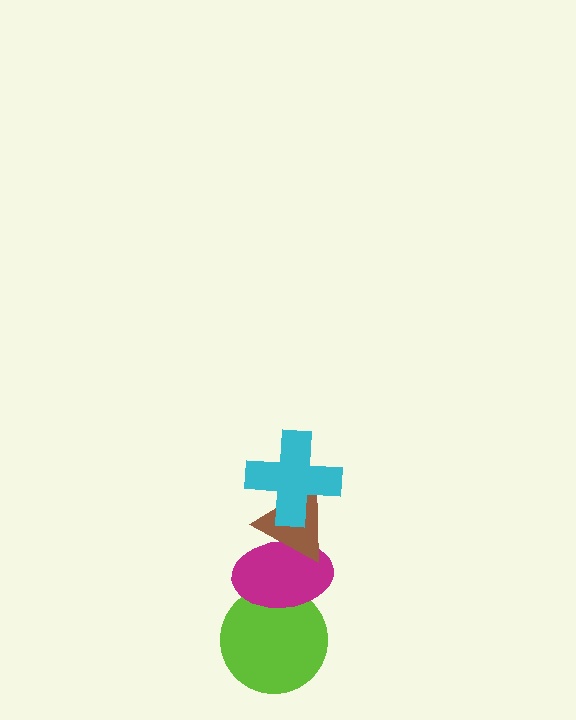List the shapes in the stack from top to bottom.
From top to bottom: the cyan cross, the brown triangle, the magenta ellipse, the lime circle.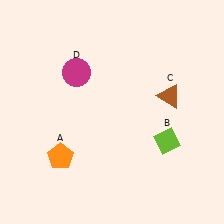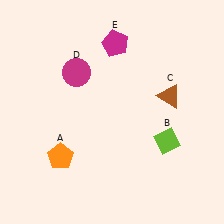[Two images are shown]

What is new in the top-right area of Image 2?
A magenta pentagon (E) was added in the top-right area of Image 2.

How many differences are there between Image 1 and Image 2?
There is 1 difference between the two images.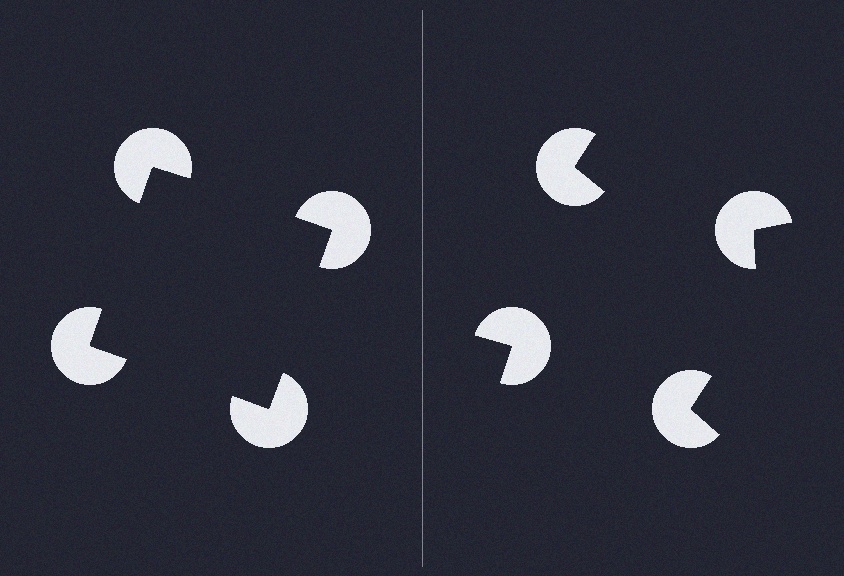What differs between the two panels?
The pac-man discs are positioned identically on both sides; only the wedge orientations differ. On the left they align to a square; on the right they are misaligned.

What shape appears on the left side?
An illusory square.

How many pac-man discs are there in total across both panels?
8 — 4 on each side.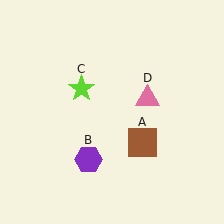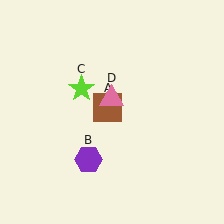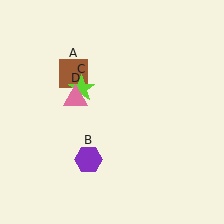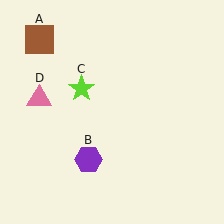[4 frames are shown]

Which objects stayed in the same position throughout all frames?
Purple hexagon (object B) and lime star (object C) remained stationary.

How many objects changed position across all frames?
2 objects changed position: brown square (object A), pink triangle (object D).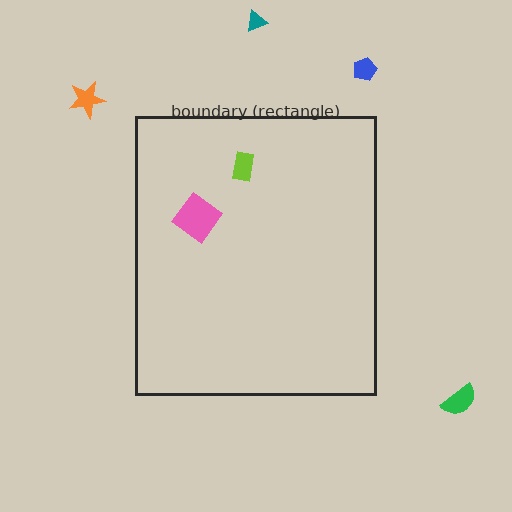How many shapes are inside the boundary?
2 inside, 4 outside.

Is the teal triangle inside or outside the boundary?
Outside.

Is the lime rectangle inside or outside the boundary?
Inside.